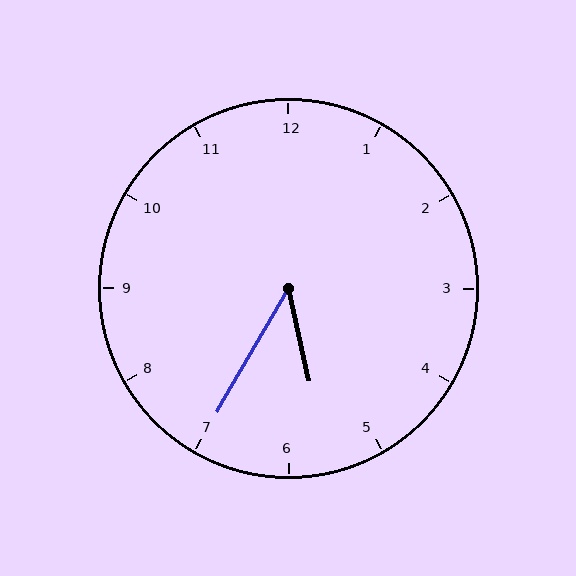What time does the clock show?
5:35.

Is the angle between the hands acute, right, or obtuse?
It is acute.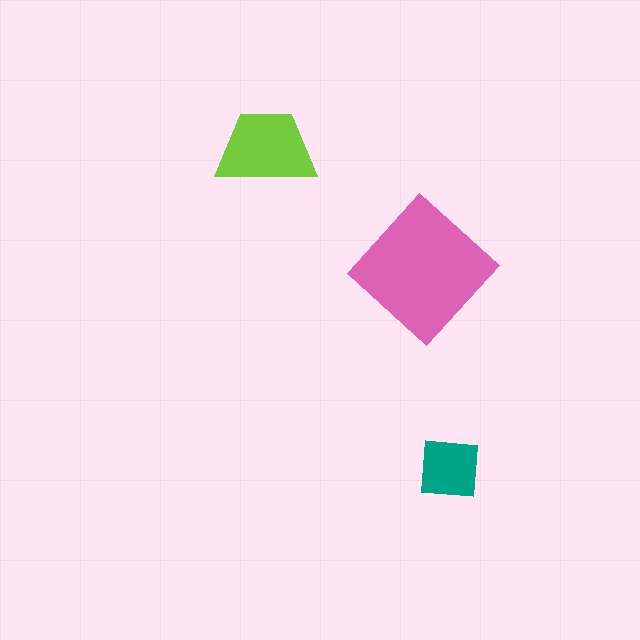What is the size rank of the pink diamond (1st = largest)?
1st.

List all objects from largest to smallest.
The pink diamond, the lime trapezoid, the teal square.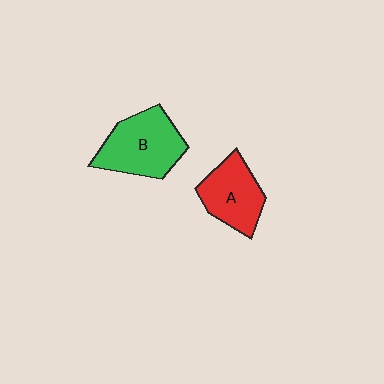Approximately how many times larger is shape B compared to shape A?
Approximately 1.3 times.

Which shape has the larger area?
Shape B (green).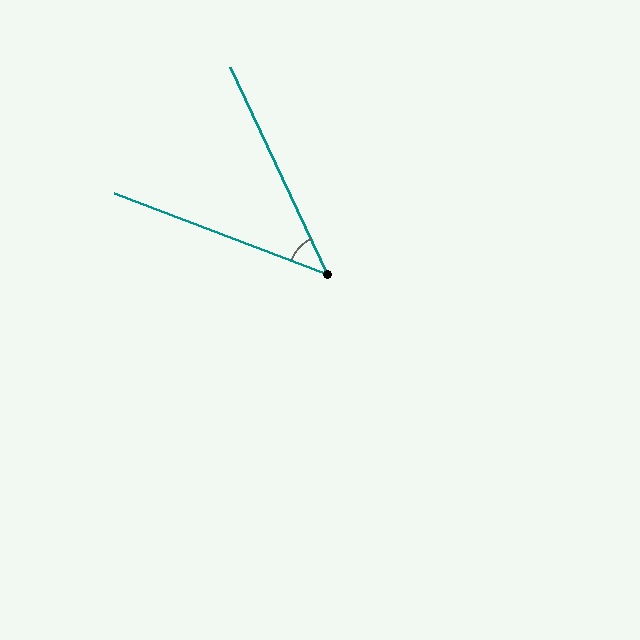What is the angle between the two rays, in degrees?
Approximately 44 degrees.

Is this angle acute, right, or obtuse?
It is acute.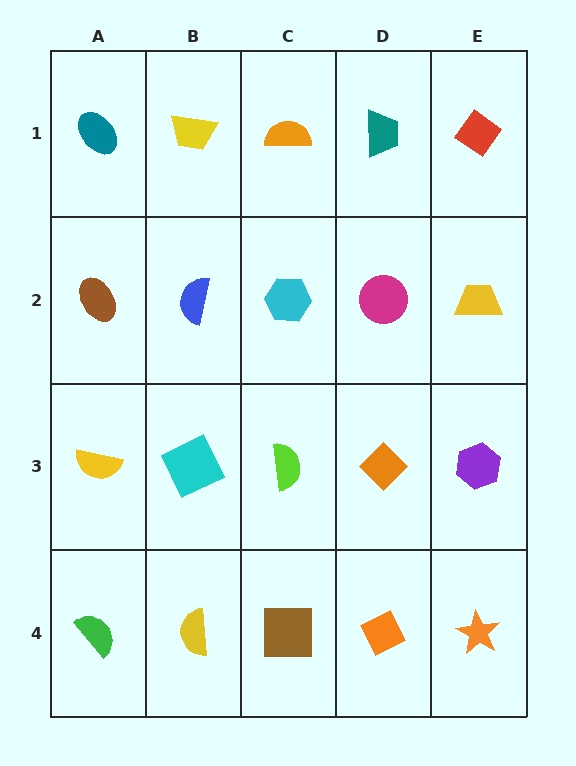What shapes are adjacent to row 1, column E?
A yellow trapezoid (row 2, column E), a teal trapezoid (row 1, column D).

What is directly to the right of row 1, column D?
A red diamond.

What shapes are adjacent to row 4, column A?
A yellow semicircle (row 3, column A), a yellow semicircle (row 4, column B).